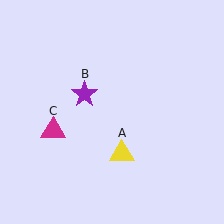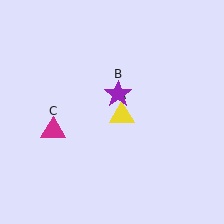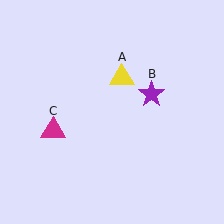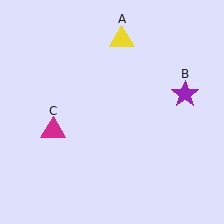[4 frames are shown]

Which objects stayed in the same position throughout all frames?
Magenta triangle (object C) remained stationary.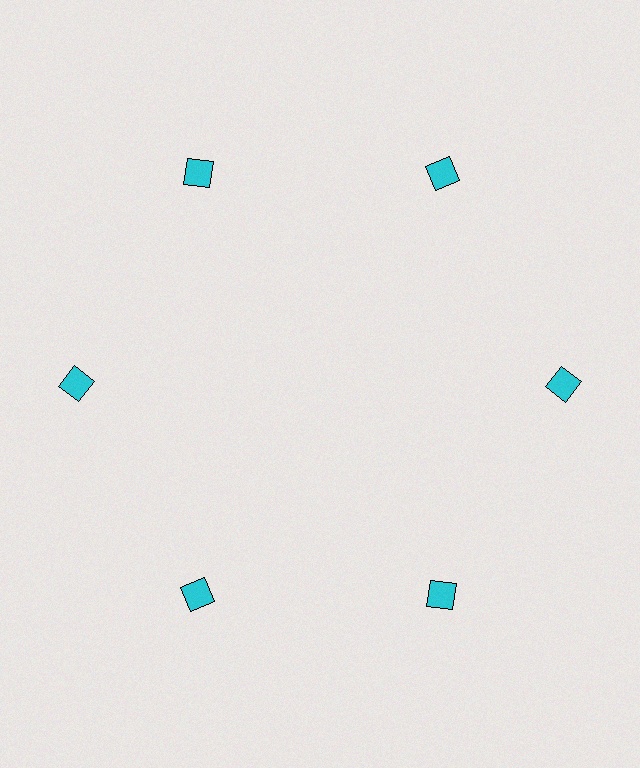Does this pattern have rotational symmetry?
Yes, this pattern has 6-fold rotational symmetry. It looks the same after rotating 60 degrees around the center.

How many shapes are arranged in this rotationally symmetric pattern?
There are 6 shapes, arranged in 6 groups of 1.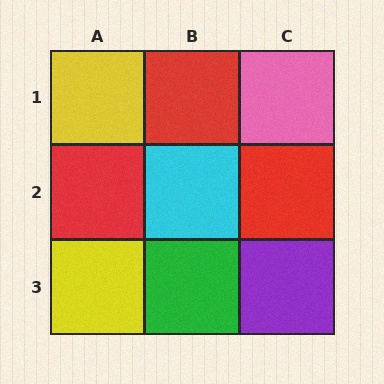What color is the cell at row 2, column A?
Red.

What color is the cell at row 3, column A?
Yellow.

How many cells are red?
3 cells are red.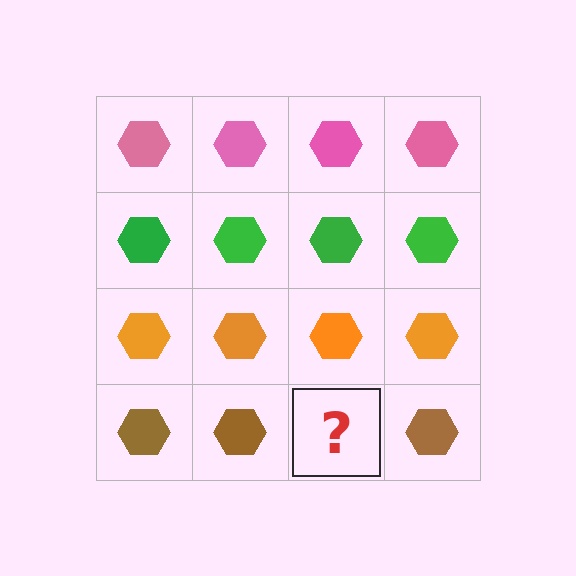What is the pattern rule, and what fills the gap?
The rule is that each row has a consistent color. The gap should be filled with a brown hexagon.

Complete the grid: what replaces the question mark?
The question mark should be replaced with a brown hexagon.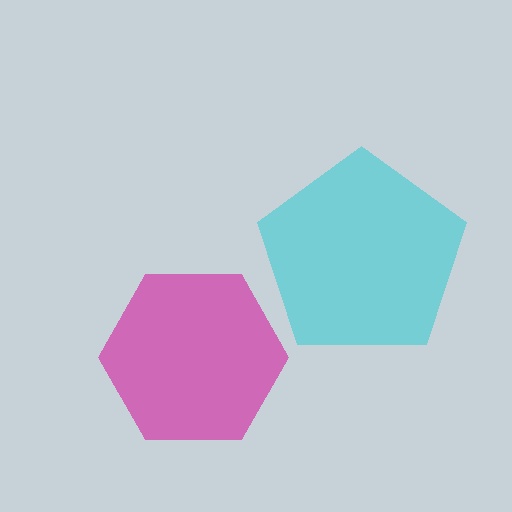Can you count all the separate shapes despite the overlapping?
Yes, there are 2 separate shapes.